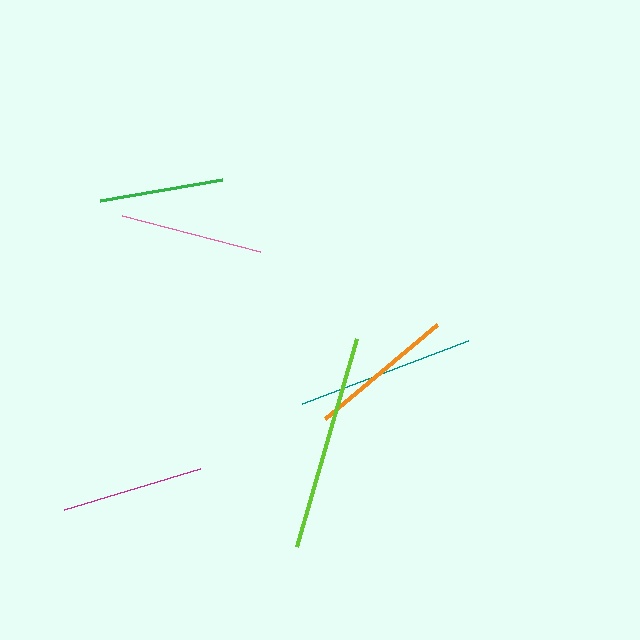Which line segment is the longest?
The lime line is the longest at approximately 217 pixels.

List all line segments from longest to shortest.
From longest to shortest: lime, teal, orange, pink, magenta, green.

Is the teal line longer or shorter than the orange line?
The teal line is longer than the orange line.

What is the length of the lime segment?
The lime segment is approximately 217 pixels long.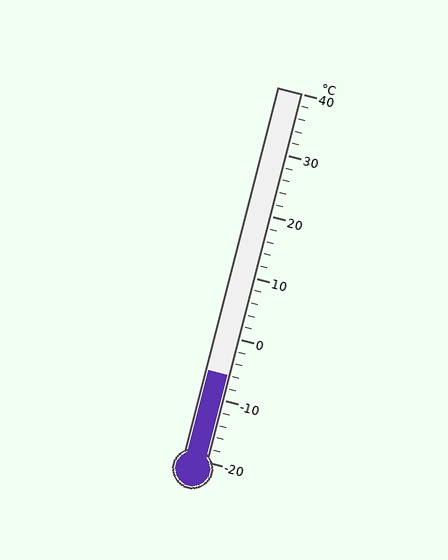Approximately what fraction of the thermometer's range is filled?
The thermometer is filled to approximately 25% of its range.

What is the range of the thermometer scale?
The thermometer scale ranges from -20°C to 40°C.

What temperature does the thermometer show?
The thermometer shows approximately -6°C.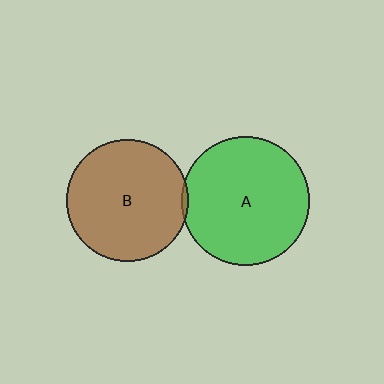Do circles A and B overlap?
Yes.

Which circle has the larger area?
Circle A (green).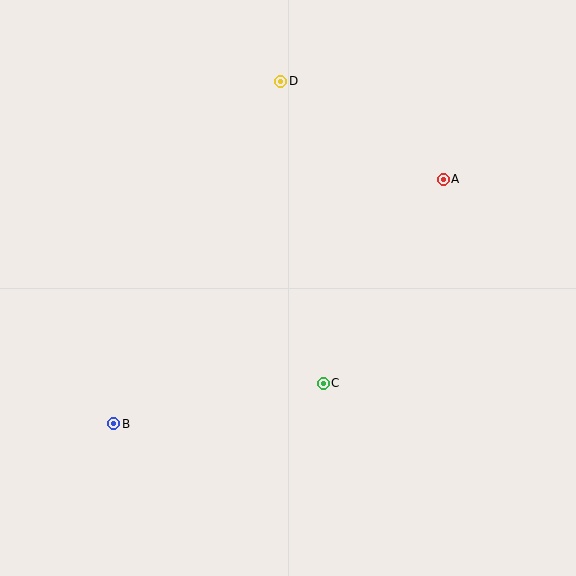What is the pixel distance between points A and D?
The distance between A and D is 190 pixels.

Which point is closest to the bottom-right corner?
Point C is closest to the bottom-right corner.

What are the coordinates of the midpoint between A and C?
The midpoint between A and C is at (383, 281).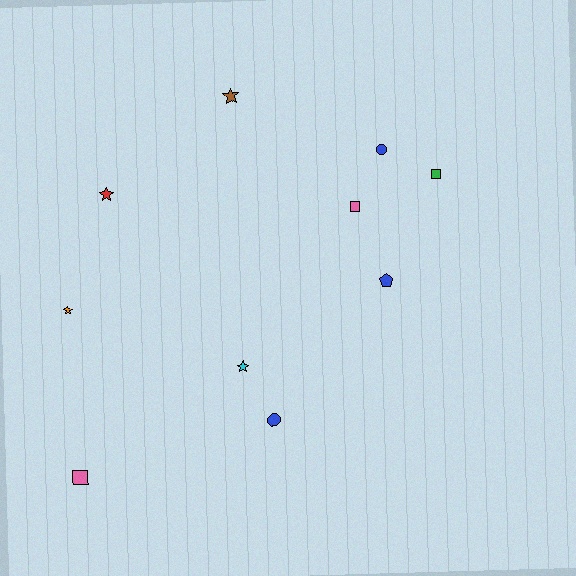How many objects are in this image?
There are 10 objects.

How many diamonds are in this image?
There are no diamonds.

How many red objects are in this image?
There is 1 red object.